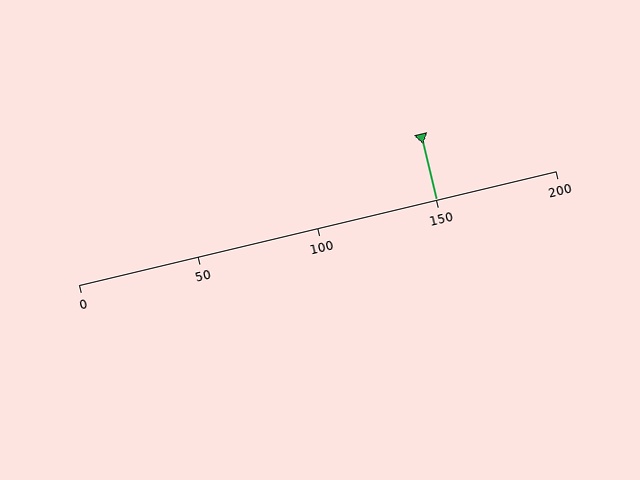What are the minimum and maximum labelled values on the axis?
The axis runs from 0 to 200.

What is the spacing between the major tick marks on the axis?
The major ticks are spaced 50 apart.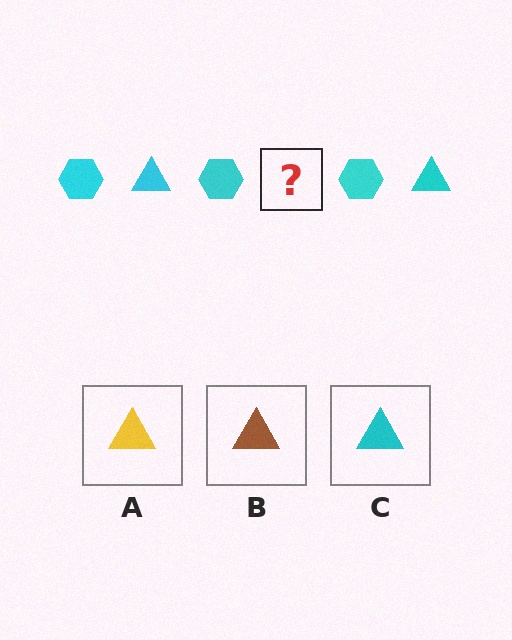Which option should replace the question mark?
Option C.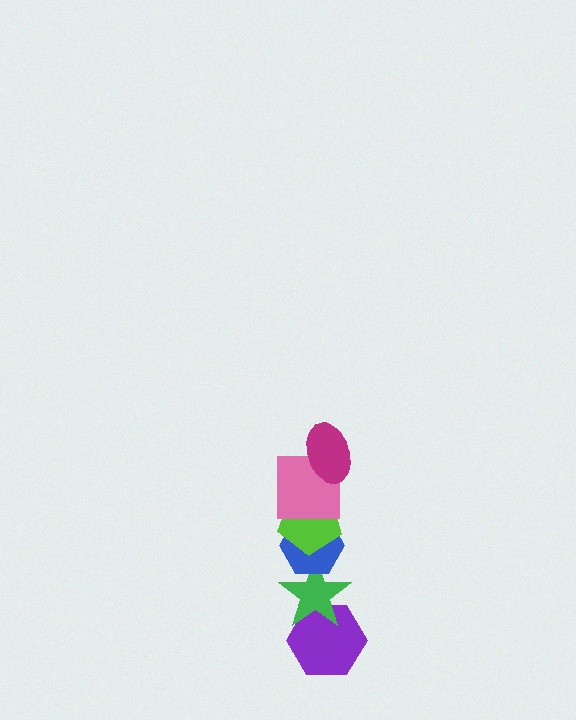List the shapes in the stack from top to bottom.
From top to bottom: the magenta ellipse, the pink square, the lime pentagon, the blue hexagon, the green star, the purple hexagon.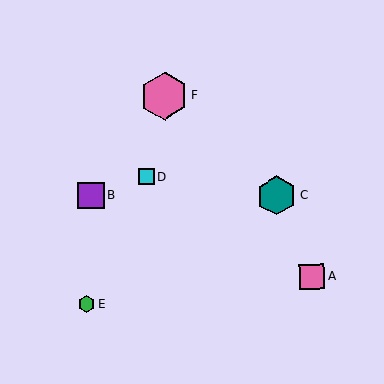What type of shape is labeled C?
Shape C is a teal hexagon.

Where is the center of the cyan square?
The center of the cyan square is at (146, 177).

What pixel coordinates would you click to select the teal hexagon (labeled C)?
Click at (277, 196) to select the teal hexagon C.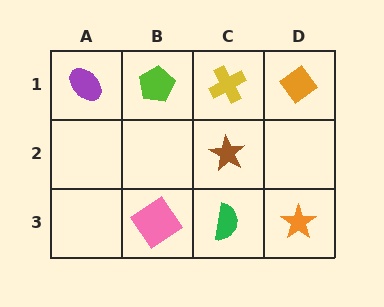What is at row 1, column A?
A purple ellipse.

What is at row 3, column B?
A pink diamond.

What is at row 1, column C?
A yellow cross.